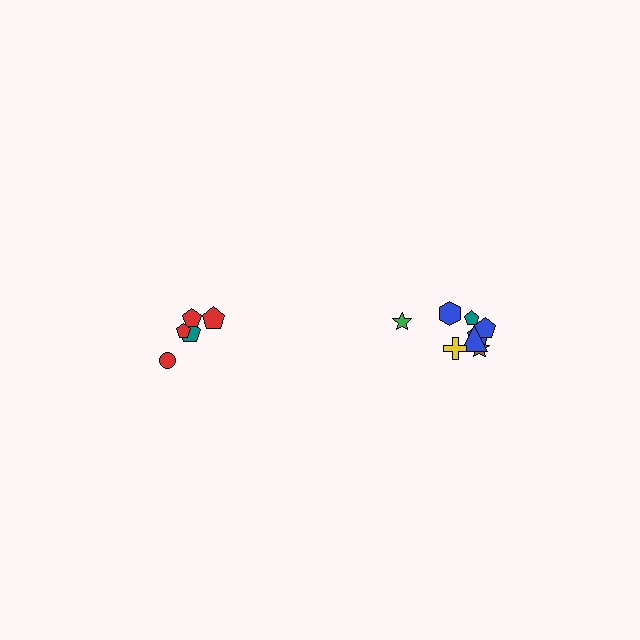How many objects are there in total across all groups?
There are 13 objects.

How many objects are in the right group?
There are 8 objects.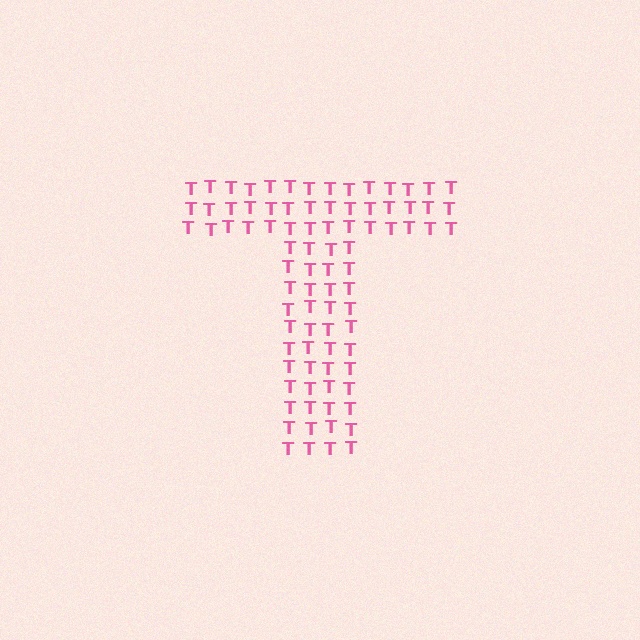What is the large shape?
The large shape is the letter T.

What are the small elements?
The small elements are letter T's.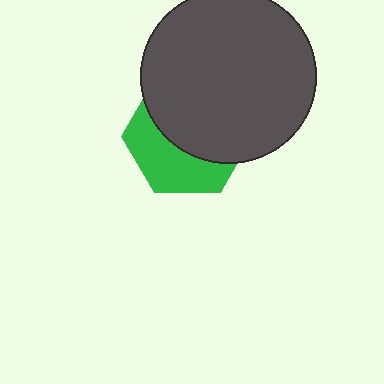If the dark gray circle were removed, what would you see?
You would see the complete green hexagon.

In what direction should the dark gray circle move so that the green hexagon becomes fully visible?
The dark gray circle should move up. That is the shortest direction to clear the overlap and leave the green hexagon fully visible.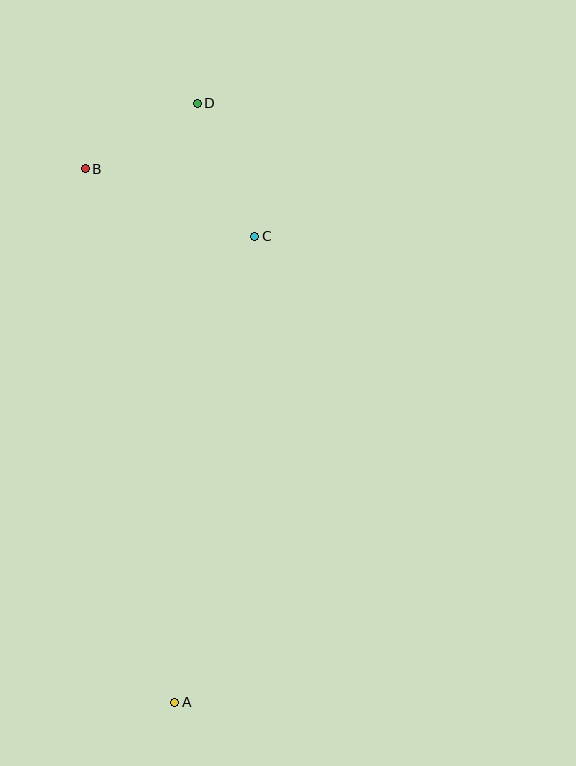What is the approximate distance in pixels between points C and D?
The distance between C and D is approximately 145 pixels.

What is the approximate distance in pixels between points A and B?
The distance between A and B is approximately 541 pixels.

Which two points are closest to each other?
Points B and D are closest to each other.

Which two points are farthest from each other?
Points A and D are farthest from each other.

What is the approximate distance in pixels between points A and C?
The distance between A and C is approximately 473 pixels.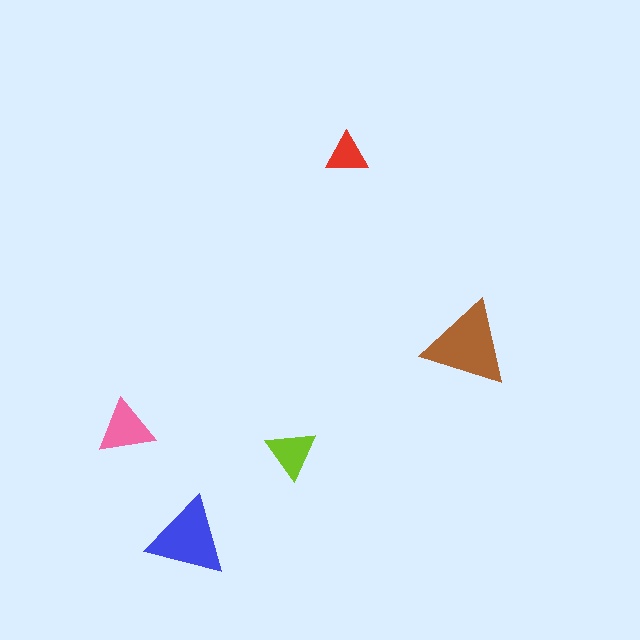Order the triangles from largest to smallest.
the brown one, the blue one, the pink one, the lime one, the red one.